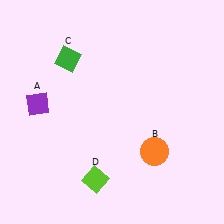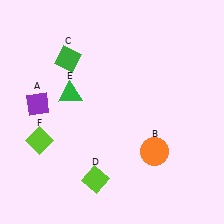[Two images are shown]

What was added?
A green triangle (E), a lime diamond (F) were added in Image 2.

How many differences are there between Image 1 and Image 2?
There are 2 differences between the two images.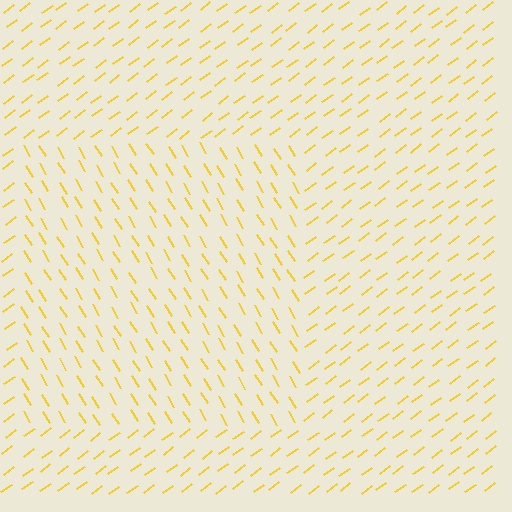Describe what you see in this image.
The image is filled with small yellow line segments. A rectangle region in the image has lines oriented differently from the surrounding lines, creating a visible texture boundary.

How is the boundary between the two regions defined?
The boundary is defined purely by a change in line orientation (approximately 85 degrees difference). All lines are the same color and thickness.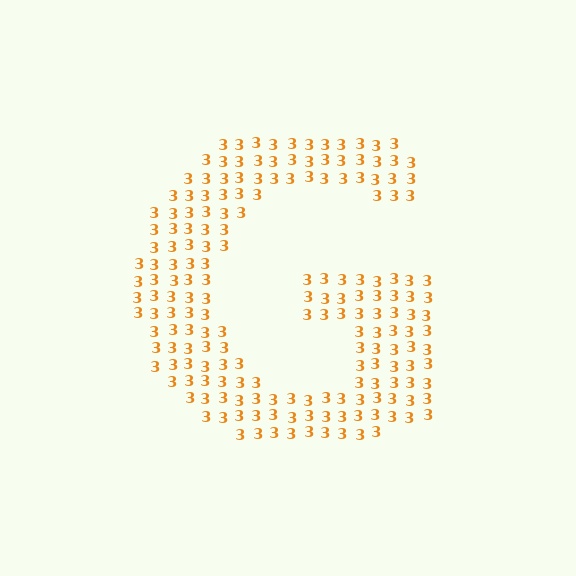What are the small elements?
The small elements are digit 3's.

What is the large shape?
The large shape is the letter G.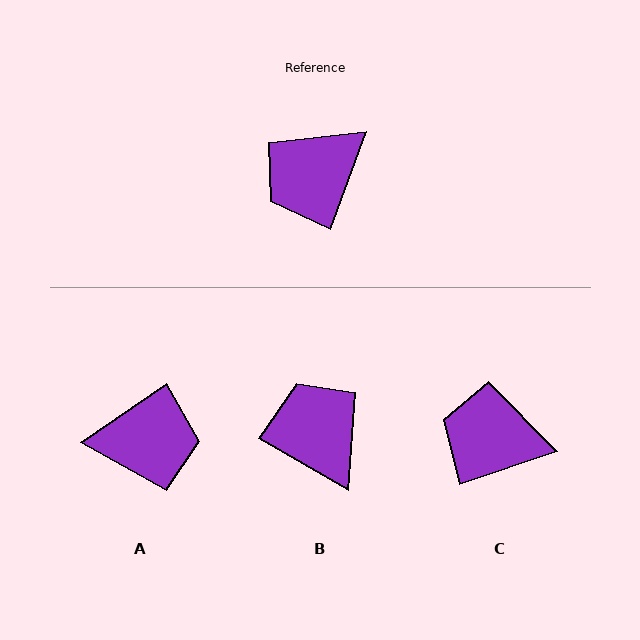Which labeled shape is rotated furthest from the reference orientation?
A, about 145 degrees away.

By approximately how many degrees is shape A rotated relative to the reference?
Approximately 145 degrees counter-clockwise.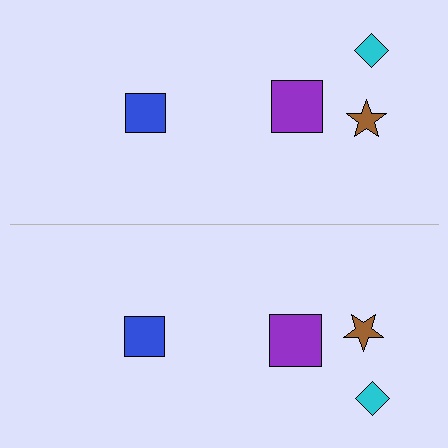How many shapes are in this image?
There are 8 shapes in this image.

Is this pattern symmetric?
Yes, this pattern has bilateral (reflection) symmetry.